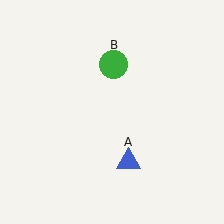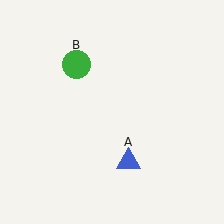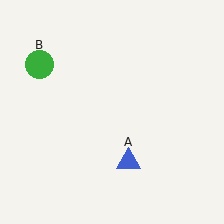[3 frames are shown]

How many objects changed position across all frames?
1 object changed position: green circle (object B).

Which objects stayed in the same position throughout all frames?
Blue triangle (object A) remained stationary.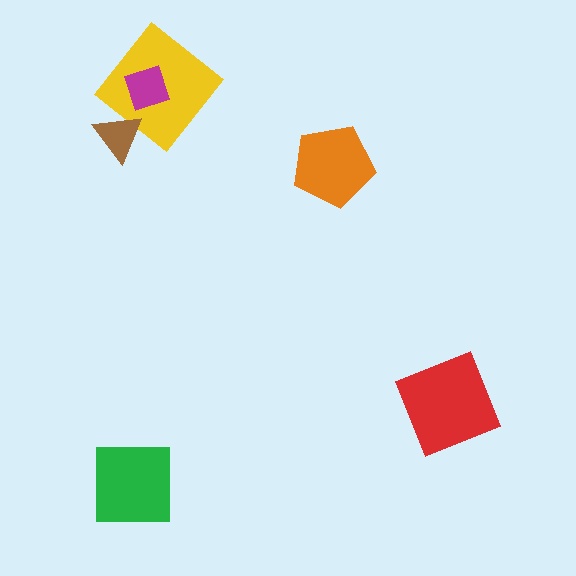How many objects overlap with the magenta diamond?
1 object overlaps with the magenta diamond.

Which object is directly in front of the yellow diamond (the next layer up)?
The magenta diamond is directly in front of the yellow diamond.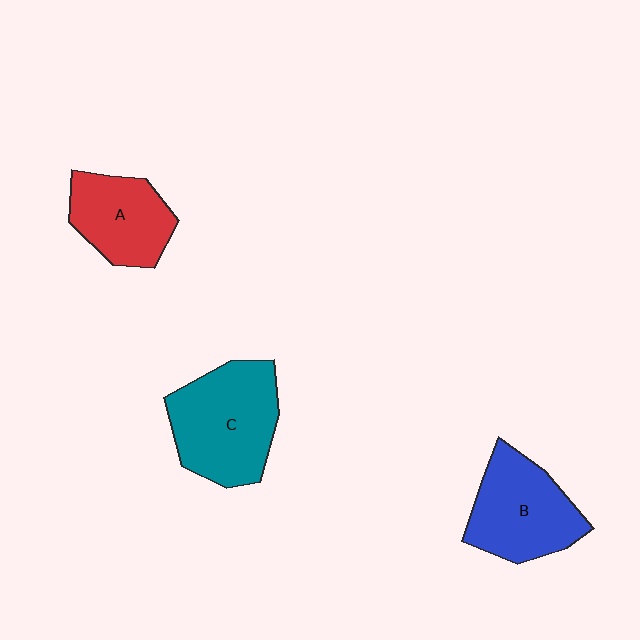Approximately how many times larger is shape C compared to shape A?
Approximately 1.4 times.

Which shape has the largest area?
Shape C (teal).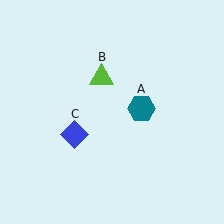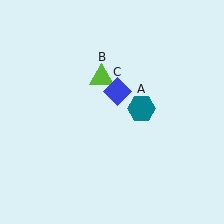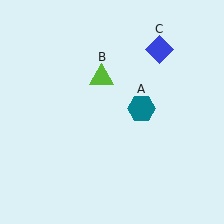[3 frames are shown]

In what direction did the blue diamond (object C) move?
The blue diamond (object C) moved up and to the right.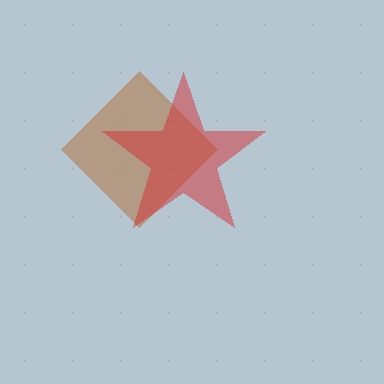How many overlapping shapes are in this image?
There are 2 overlapping shapes in the image.